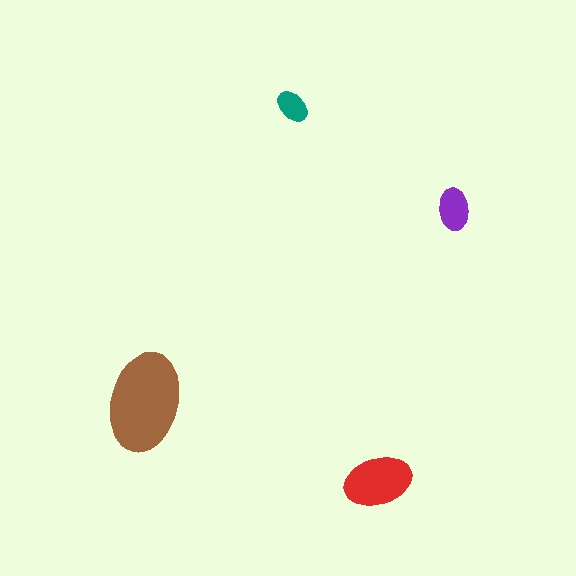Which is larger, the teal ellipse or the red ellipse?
The red one.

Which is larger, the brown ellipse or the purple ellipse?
The brown one.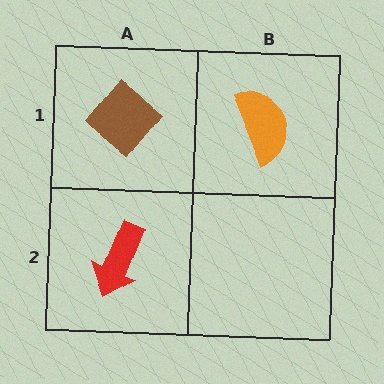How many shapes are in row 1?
2 shapes.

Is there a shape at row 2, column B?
No, that cell is empty.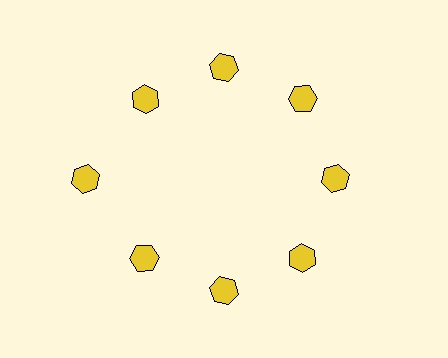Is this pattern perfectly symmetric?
No. The 8 yellow hexagons are arranged in a ring, but one element near the 9 o'clock position is pushed outward from the center, breaking the 8-fold rotational symmetry.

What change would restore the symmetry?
The symmetry would be restored by moving it inward, back onto the ring so that all 8 hexagons sit at equal angles and equal distance from the center.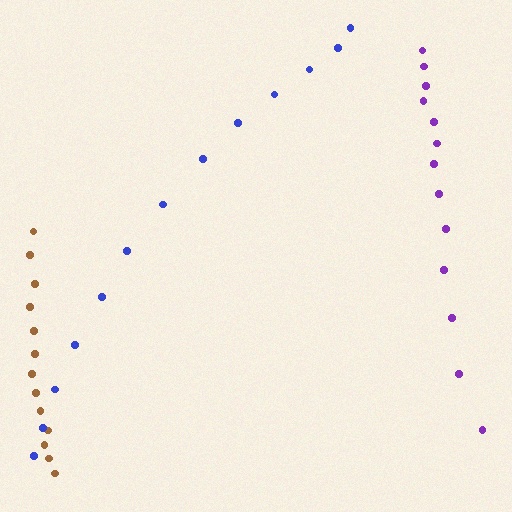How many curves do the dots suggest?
There are 3 distinct paths.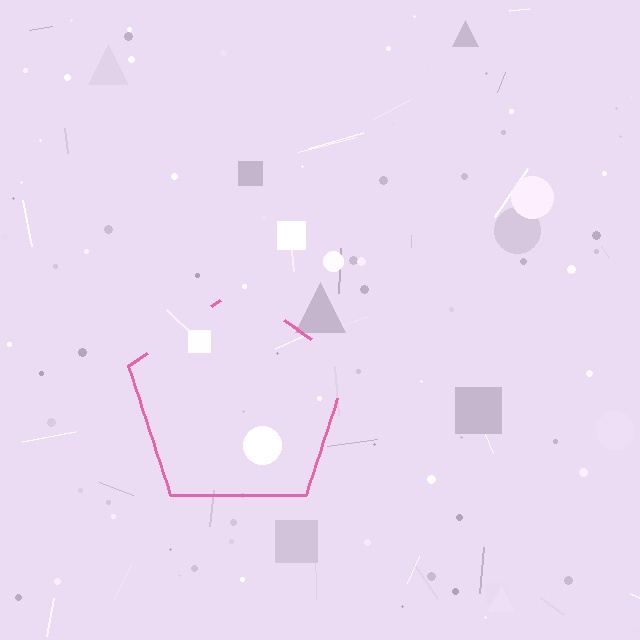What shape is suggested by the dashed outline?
The dashed outline suggests a pentagon.